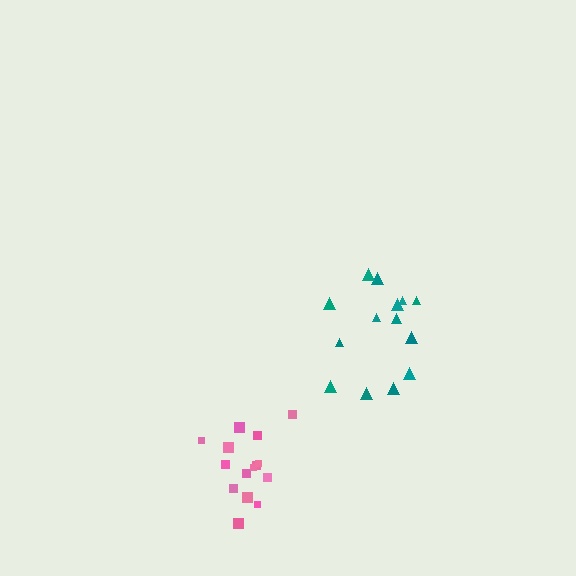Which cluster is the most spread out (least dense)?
Teal.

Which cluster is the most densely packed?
Pink.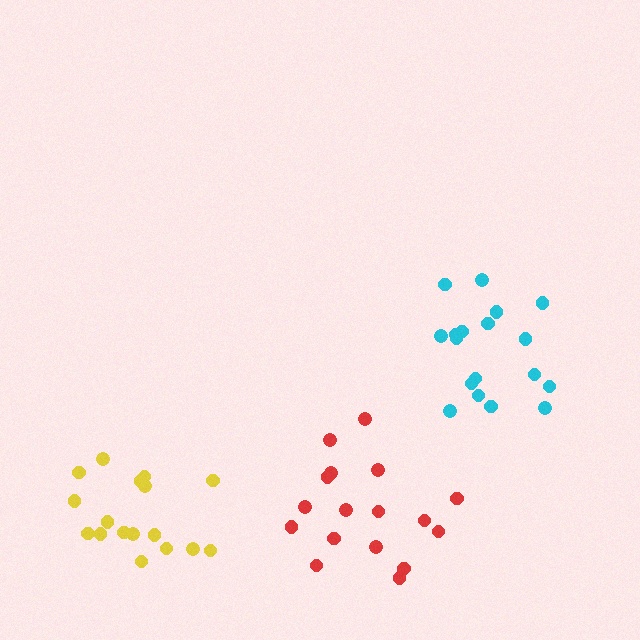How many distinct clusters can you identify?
There are 3 distinct clusters.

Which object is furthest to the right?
The cyan cluster is rightmost.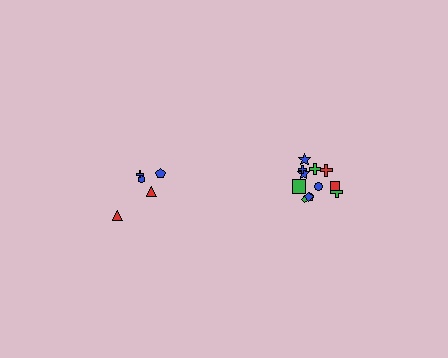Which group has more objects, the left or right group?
The right group.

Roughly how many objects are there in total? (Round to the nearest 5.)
Roughly 15 objects in total.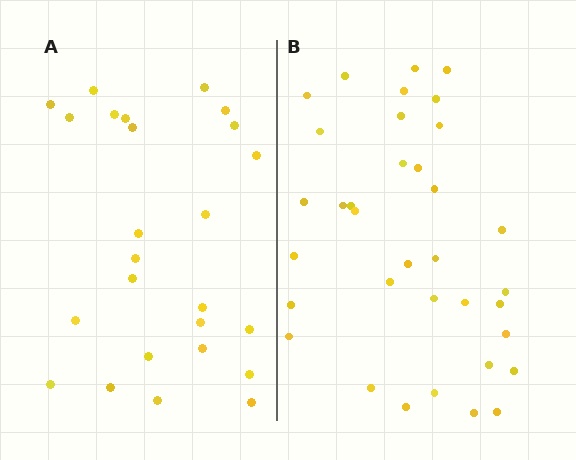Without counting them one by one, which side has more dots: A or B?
Region B (the right region) has more dots.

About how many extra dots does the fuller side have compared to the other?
Region B has roughly 10 or so more dots than region A.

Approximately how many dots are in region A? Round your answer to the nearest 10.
About 20 dots. (The exact count is 25, which rounds to 20.)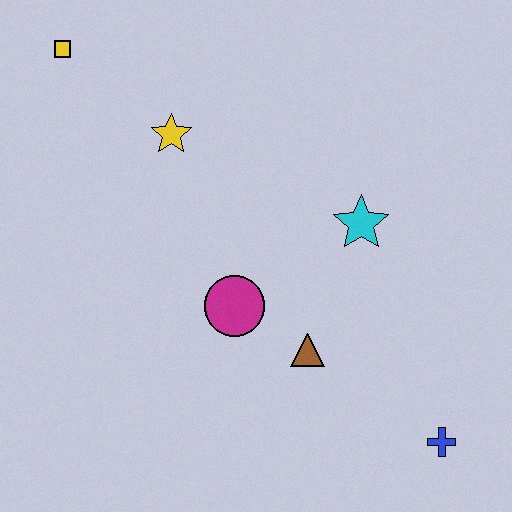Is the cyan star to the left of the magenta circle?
No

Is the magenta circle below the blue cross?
No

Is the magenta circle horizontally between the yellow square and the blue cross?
Yes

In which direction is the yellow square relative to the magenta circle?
The yellow square is above the magenta circle.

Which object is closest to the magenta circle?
The brown triangle is closest to the magenta circle.